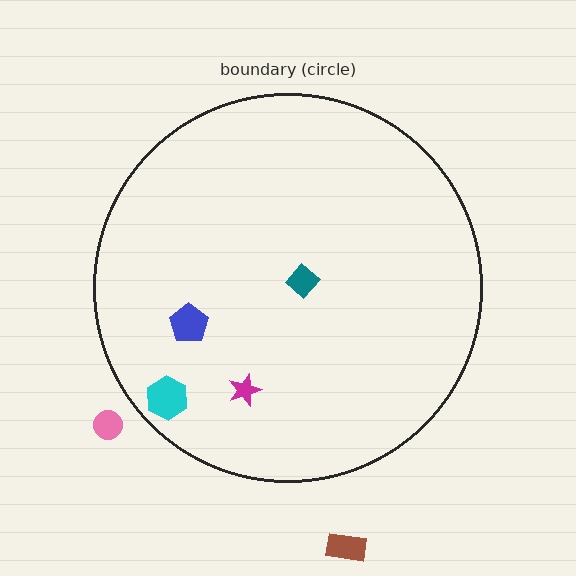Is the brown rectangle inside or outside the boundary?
Outside.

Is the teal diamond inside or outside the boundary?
Inside.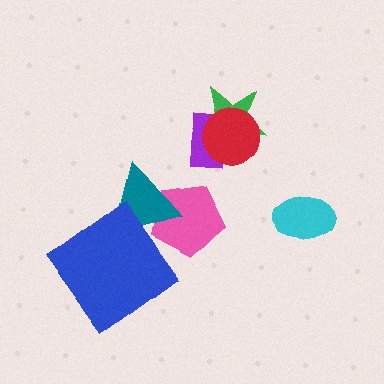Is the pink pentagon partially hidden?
Yes, it is partially covered by another shape.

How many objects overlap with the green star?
2 objects overlap with the green star.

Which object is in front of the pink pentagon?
The teal triangle is in front of the pink pentagon.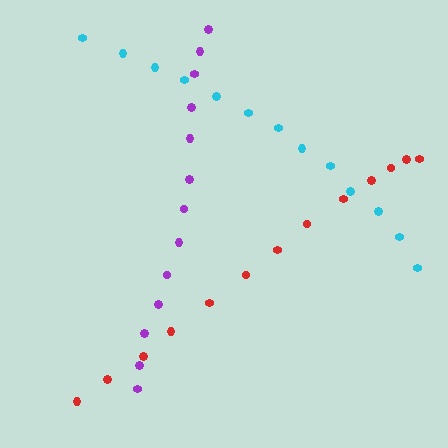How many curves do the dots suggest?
There are 3 distinct paths.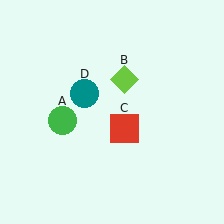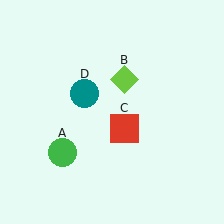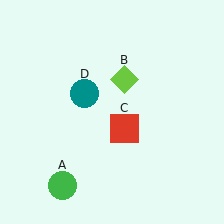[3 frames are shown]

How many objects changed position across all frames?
1 object changed position: green circle (object A).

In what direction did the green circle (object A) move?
The green circle (object A) moved down.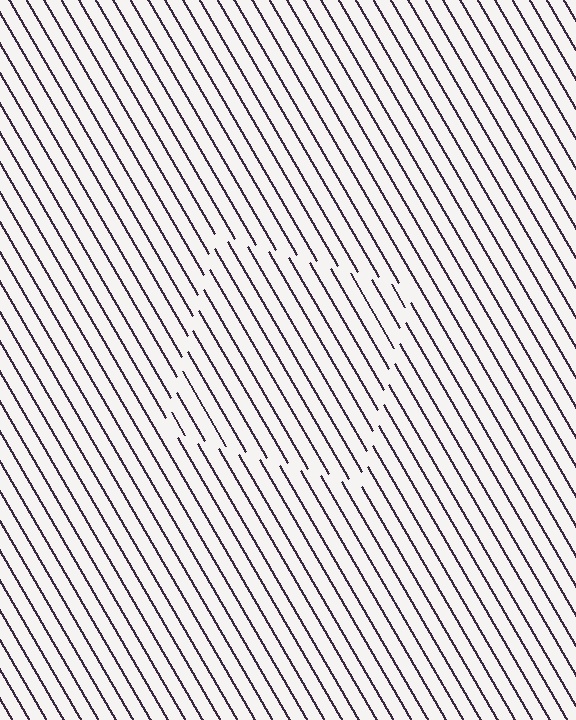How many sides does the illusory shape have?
4 sides — the line-ends trace a square.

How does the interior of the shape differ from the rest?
The interior of the shape contains the same grating, shifted by half a period — the contour is defined by the phase discontinuity where line-ends from the inner and outer gratings abut.